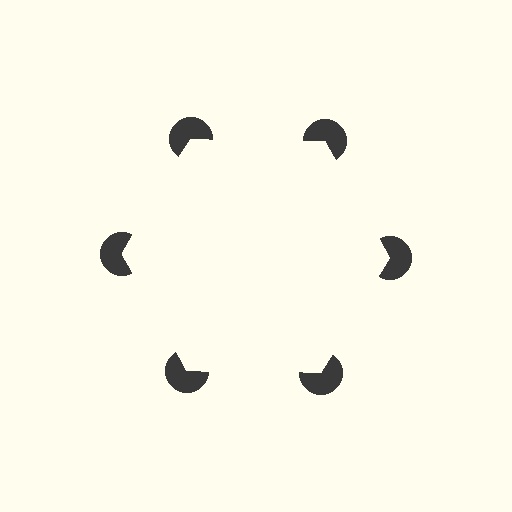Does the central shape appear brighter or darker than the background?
It typically appears slightly brighter than the background, even though no actual brightness change is drawn.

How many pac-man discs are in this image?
There are 6 — one at each vertex of the illusory hexagon.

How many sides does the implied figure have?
6 sides.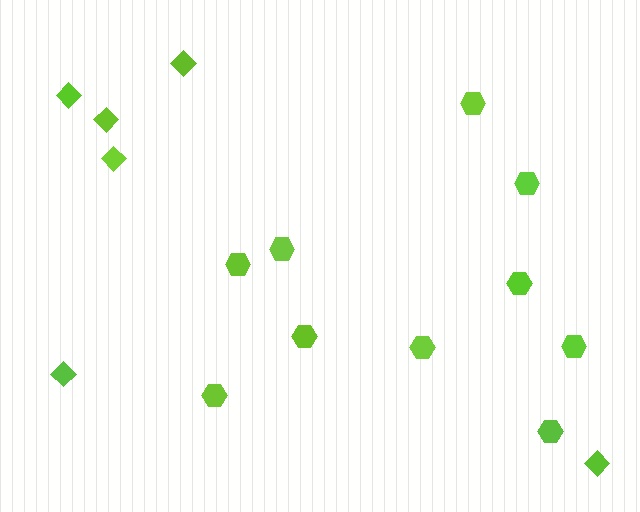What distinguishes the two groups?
There are 2 groups: one group of diamonds (6) and one group of hexagons (10).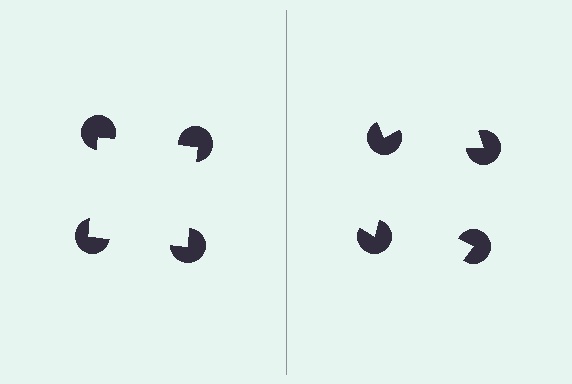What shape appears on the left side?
An illusory square.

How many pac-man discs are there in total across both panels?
8 — 4 on each side.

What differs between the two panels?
The pac-man discs are positioned identically on both sides; only the wedge orientations differ. On the left they align to a square; on the right they are misaligned.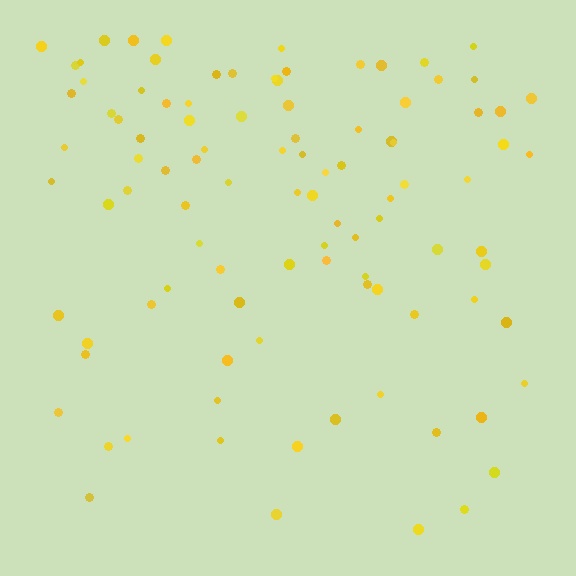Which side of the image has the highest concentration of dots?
The top.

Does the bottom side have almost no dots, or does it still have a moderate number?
Still a moderate number, just noticeably fewer than the top.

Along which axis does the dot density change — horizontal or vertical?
Vertical.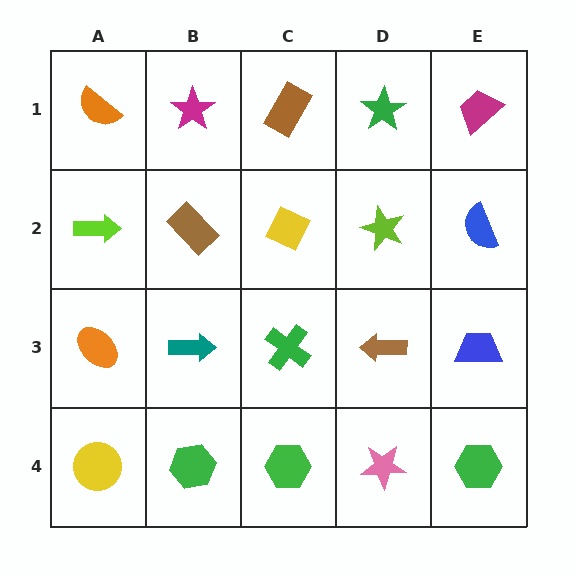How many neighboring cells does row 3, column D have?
4.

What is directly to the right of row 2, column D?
A blue semicircle.